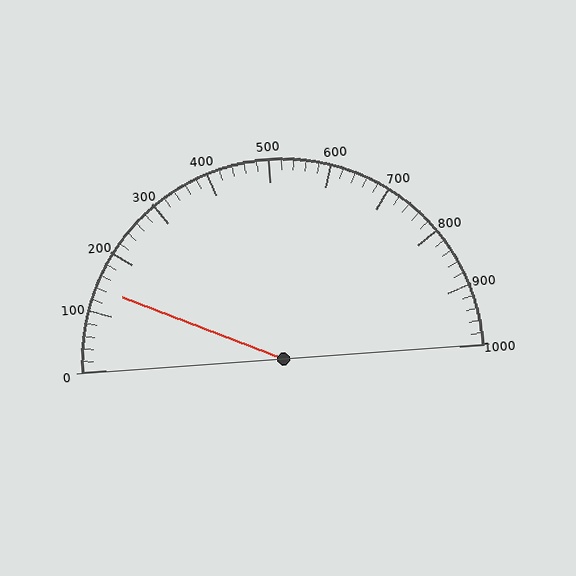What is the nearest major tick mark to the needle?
The nearest major tick mark is 100.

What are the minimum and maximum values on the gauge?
The gauge ranges from 0 to 1000.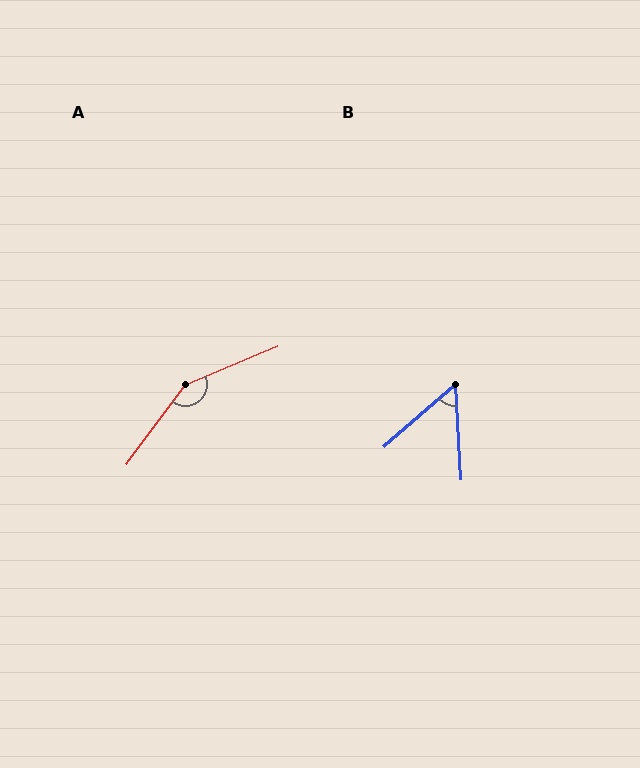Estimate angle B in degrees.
Approximately 52 degrees.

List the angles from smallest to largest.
B (52°), A (149°).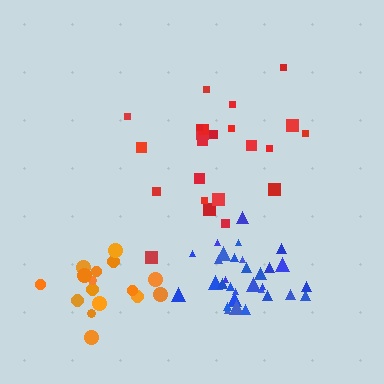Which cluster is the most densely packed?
Blue.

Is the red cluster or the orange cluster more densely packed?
Red.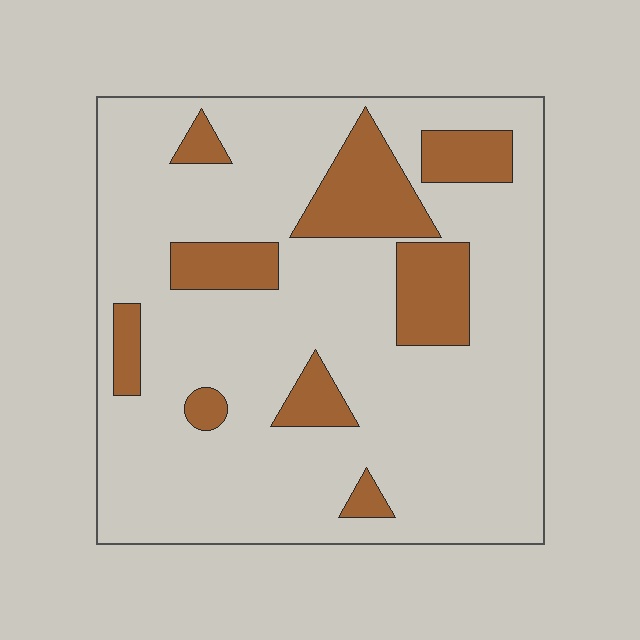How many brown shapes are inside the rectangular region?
9.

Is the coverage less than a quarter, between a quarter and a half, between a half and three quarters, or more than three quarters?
Less than a quarter.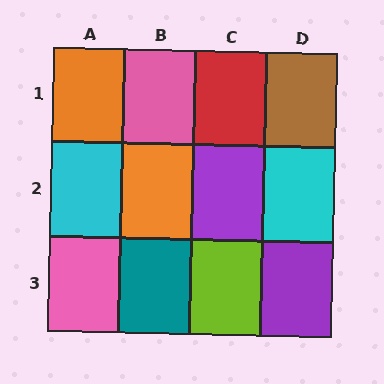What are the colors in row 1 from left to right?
Orange, pink, red, brown.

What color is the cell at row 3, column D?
Purple.